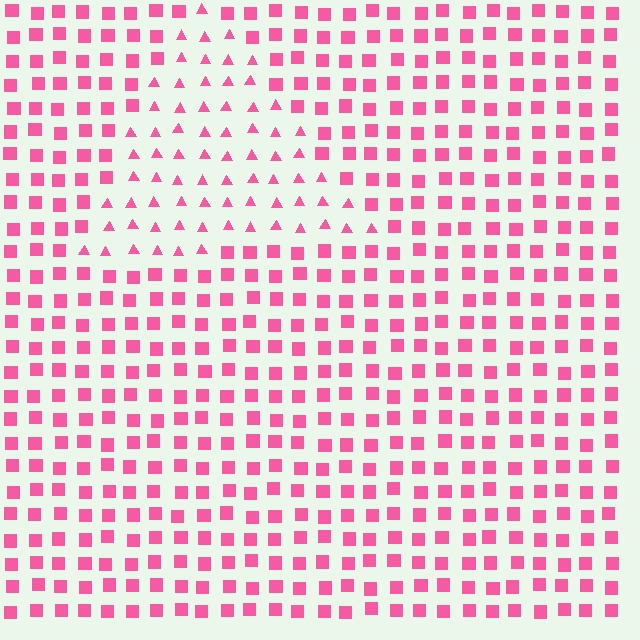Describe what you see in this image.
The image is filled with small pink elements arranged in a uniform grid. A triangle-shaped region contains triangles, while the surrounding area contains squares. The boundary is defined purely by the change in element shape.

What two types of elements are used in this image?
The image uses triangles inside the triangle region and squares outside it.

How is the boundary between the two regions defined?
The boundary is defined by a change in element shape: triangles inside vs. squares outside. All elements share the same color and spacing.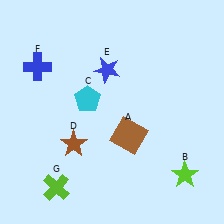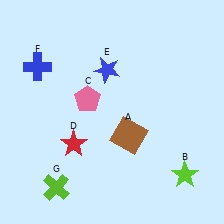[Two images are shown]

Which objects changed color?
C changed from cyan to pink. D changed from brown to red.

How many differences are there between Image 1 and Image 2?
There are 2 differences between the two images.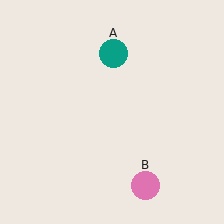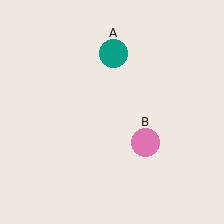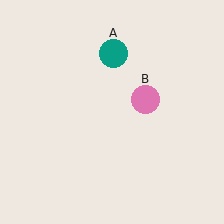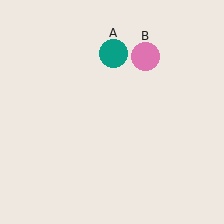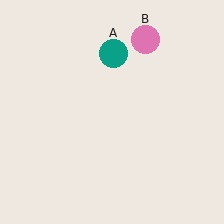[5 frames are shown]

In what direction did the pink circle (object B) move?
The pink circle (object B) moved up.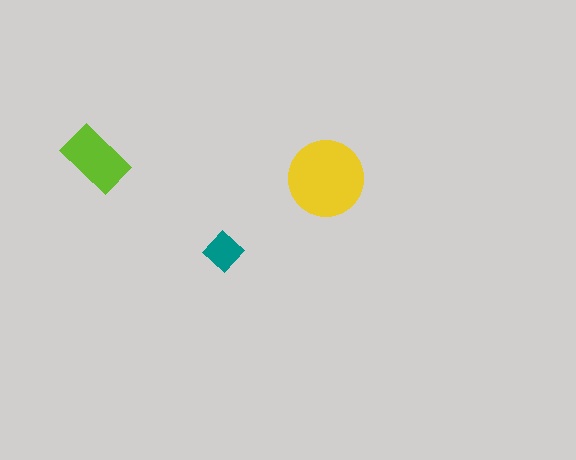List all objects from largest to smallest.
The yellow circle, the lime rectangle, the teal diamond.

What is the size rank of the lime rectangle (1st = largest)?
2nd.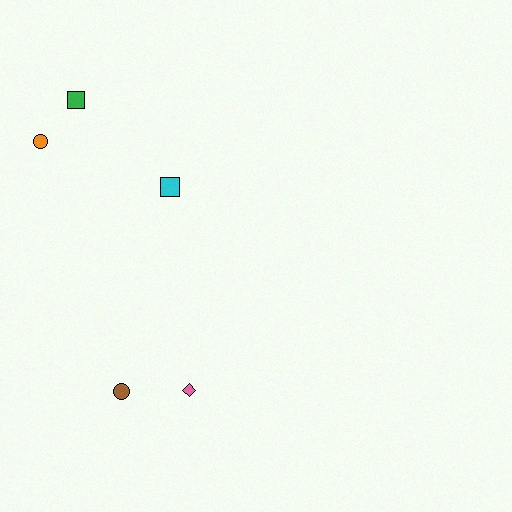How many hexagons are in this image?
There are no hexagons.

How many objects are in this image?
There are 5 objects.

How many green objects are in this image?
There is 1 green object.